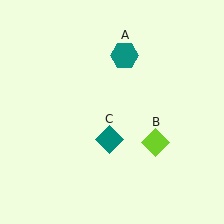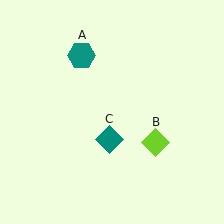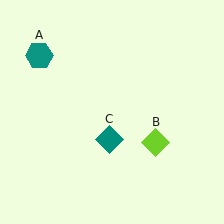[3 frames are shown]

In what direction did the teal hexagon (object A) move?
The teal hexagon (object A) moved left.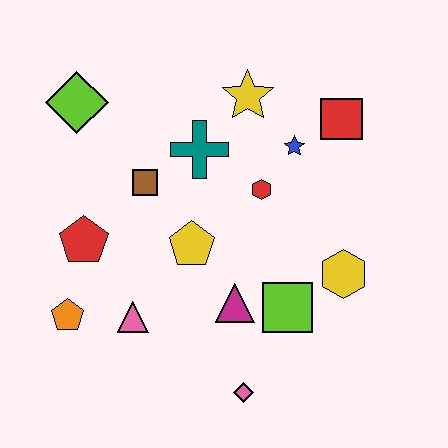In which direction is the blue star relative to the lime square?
The blue star is above the lime square.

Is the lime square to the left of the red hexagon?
No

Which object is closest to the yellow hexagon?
The lime square is closest to the yellow hexagon.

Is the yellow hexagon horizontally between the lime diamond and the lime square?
No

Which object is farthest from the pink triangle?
The red square is farthest from the pink triangle.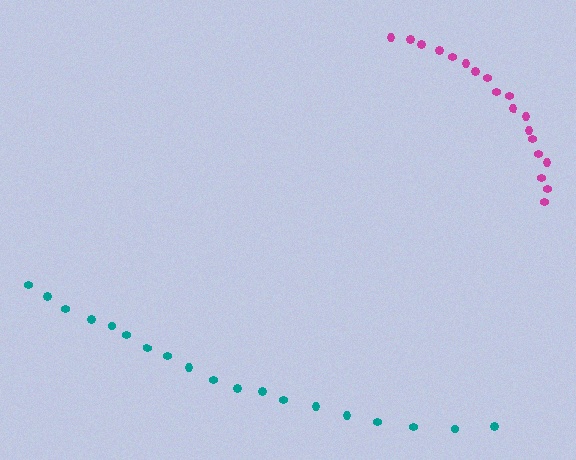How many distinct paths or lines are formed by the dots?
There are 2 distinct paths.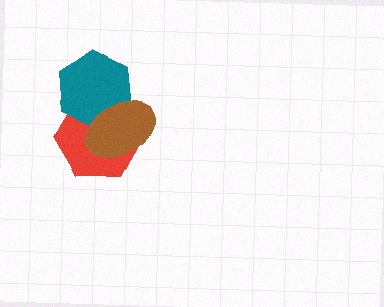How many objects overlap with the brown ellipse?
2 objects overlap with the brown ellipse.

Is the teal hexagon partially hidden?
Yes, it is partially covered by another shape.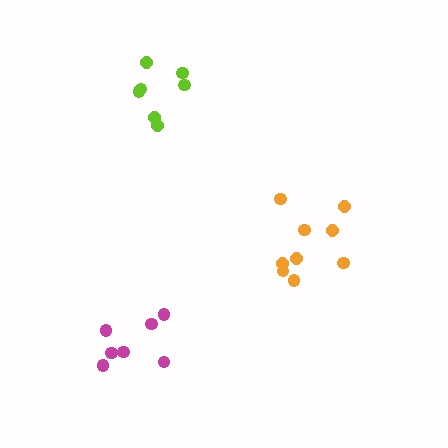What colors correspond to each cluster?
The clusters are colored: orange, lime, magenta.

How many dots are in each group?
Group 1: 9 dots, Group 2: 7 dots, Group 3: 7 dots (23 total).